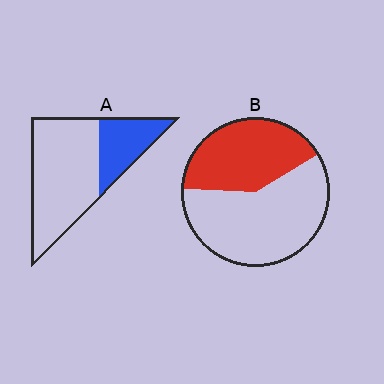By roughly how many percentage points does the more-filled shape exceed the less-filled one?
By roughly 10 percentage points (B over A).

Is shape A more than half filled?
No.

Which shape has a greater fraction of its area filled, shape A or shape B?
Shape B.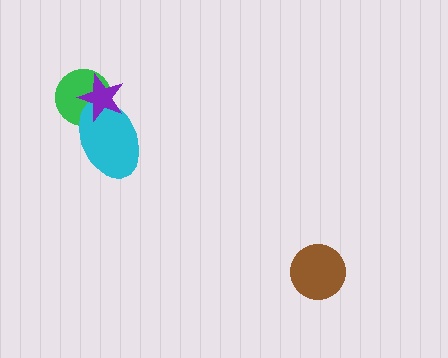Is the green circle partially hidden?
Yes, it is partially covered by another shape.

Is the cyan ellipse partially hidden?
Yes, it is partially covered by another shape.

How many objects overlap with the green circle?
2 objects overlap with the green circle.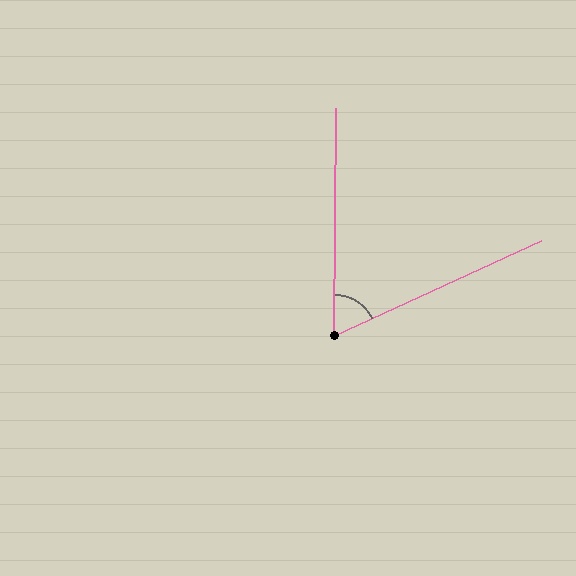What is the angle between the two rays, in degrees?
Approximately 65 degrees.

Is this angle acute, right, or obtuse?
It is acute.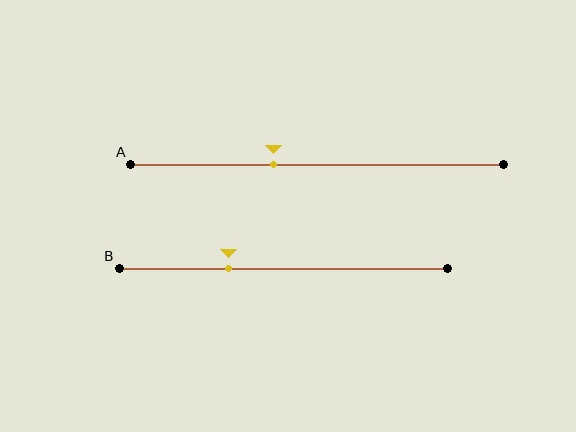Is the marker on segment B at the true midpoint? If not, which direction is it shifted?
No, the marker on segment B is shifted to the left by about 17% of the segment length.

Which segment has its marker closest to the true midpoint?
Segment A has its marker closest to the true midpoint.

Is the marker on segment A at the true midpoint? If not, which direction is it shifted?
No, the marker on segment A is shifted to the left by about 12% of the segment length.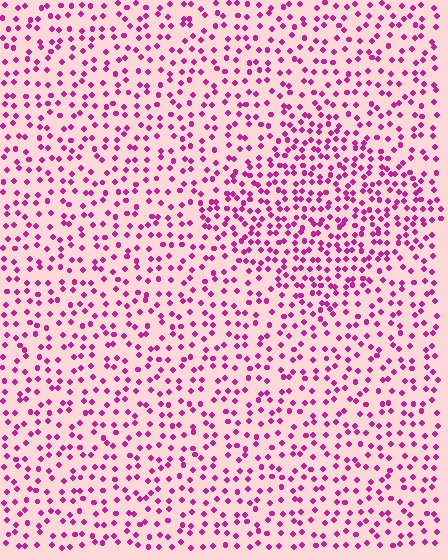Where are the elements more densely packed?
The elements are more densely packed inside the diamond boundary.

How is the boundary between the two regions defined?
The boundary is defined by a change in element density (approximately 1.7x ratio). All elements are the same color, size, and shape.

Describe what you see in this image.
The image contains small magenta elements arranged at two different densities. A diamond-shaped region is visible where the elements are more densely packed than the surrounding area.